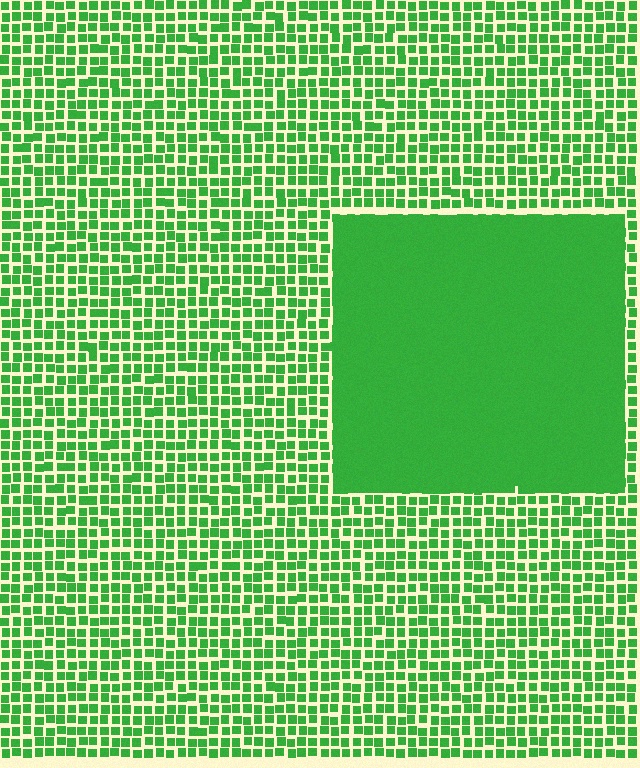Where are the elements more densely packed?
The elements are more densely packed inside the rectangle boundary.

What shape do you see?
I see a rectangle.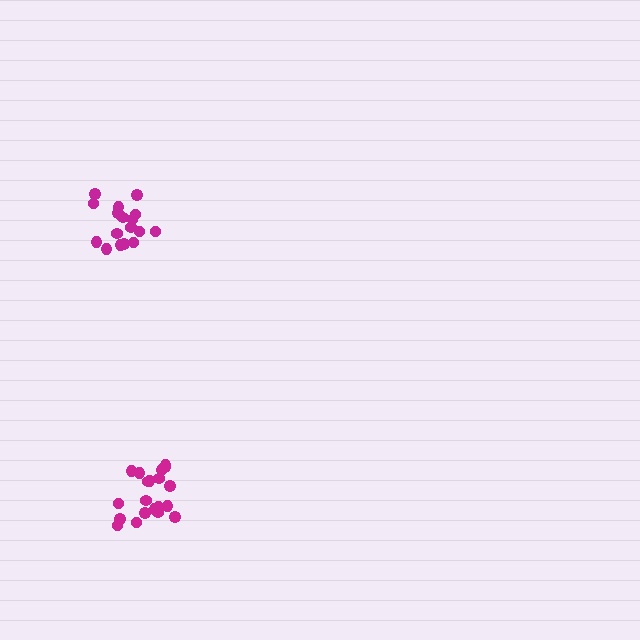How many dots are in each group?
Group 1: 20 dots, Group 2: 17 dots (37 total).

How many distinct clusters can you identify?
There are 2 distinct clusters.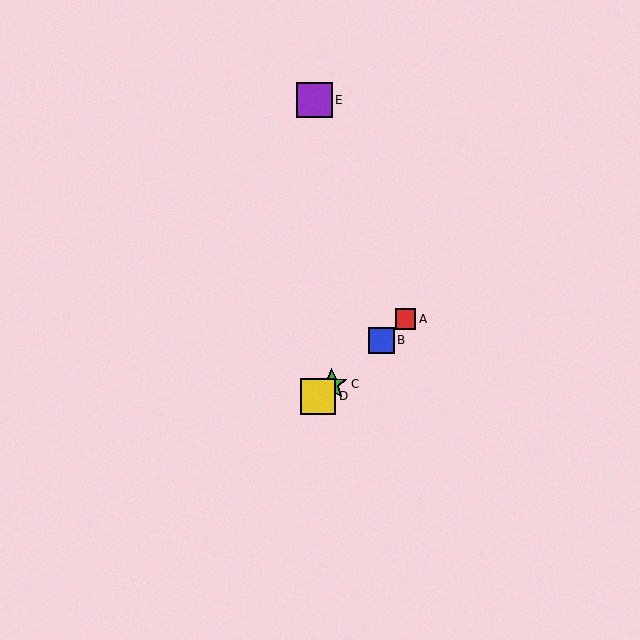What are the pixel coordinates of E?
Object E is at (314, 100).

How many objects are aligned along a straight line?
4 objects (A, B, C, D) are aligned along a straight line.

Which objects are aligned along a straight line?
Objects A, B, C, D are aligned along a straight line.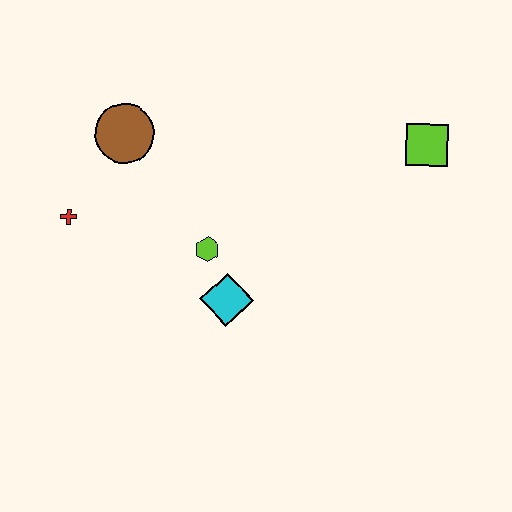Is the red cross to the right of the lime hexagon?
No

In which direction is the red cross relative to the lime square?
The red cross is to the left of the lime square.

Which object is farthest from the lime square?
The red cross is farthest from the lime square.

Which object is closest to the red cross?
The brown circle is closest to the red cross.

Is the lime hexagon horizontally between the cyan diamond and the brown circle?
Yes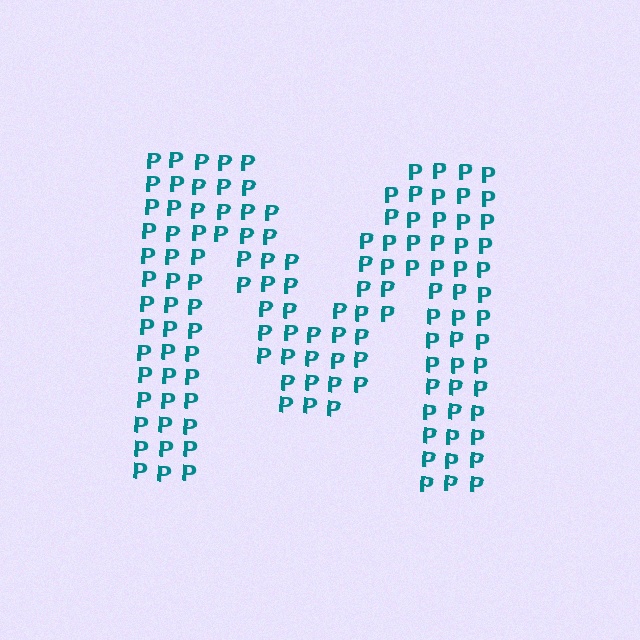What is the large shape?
The large shape is the letter M.